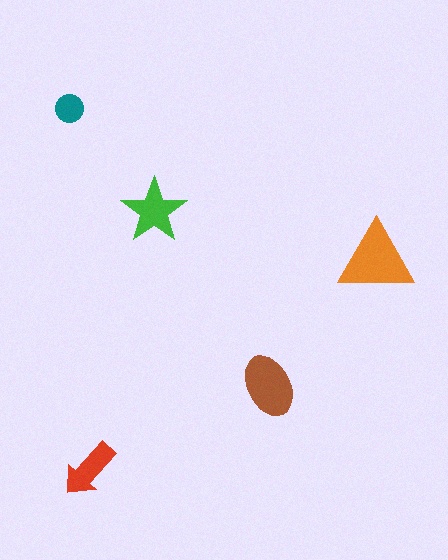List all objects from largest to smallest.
The orange triangle, the brown ellipse, the green star, the red arrow, the teal circle.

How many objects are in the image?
There are 5 objects in the image.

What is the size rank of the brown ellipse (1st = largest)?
2nd.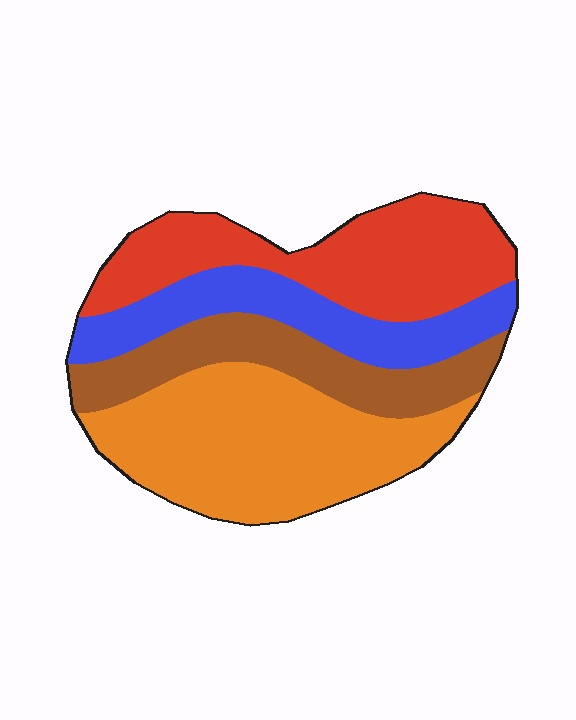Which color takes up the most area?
Orange, at roughly 35%.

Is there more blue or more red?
Red.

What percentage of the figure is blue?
Blue takes up less than a quarter of the figure.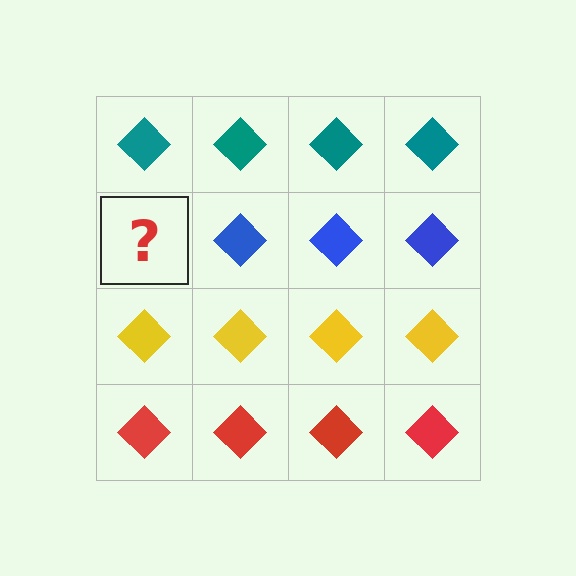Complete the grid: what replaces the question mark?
The question mark should be replaced with a blue diamond.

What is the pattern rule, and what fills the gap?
The rule is that each row has a consistent color. The gap should be filled with a blue diamond.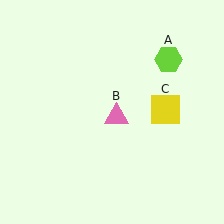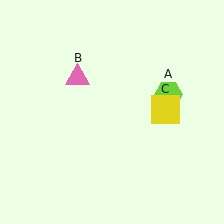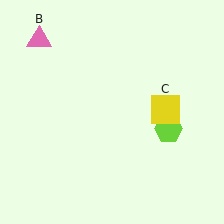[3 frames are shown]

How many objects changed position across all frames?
2 objects changed position: lime hexagon (object A), pink triangle (object B).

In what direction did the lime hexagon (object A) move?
The lime hexagon (object A) moved down.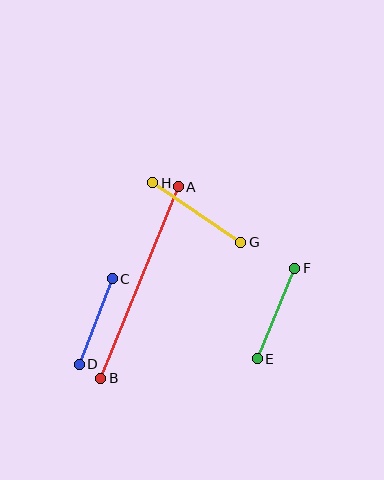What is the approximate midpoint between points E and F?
The midpoint is at approximately (276, 314) pixels.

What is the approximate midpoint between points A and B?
The midpoint is at approximately (139, 282) pixels.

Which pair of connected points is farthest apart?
Points A and B are farthest apart.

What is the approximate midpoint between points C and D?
The midpoint is at approximately (96, 321) pixels.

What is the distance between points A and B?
The distance is approximately 207 pixels.